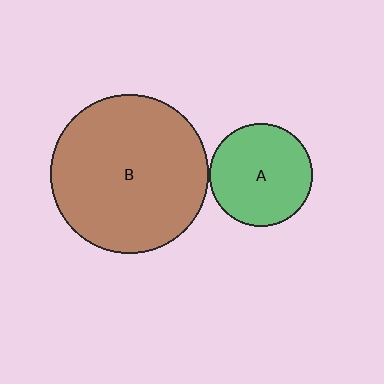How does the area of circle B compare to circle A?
Approximately 2.4 times.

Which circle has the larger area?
Circle B (brown).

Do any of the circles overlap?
No, none of the circles overlap.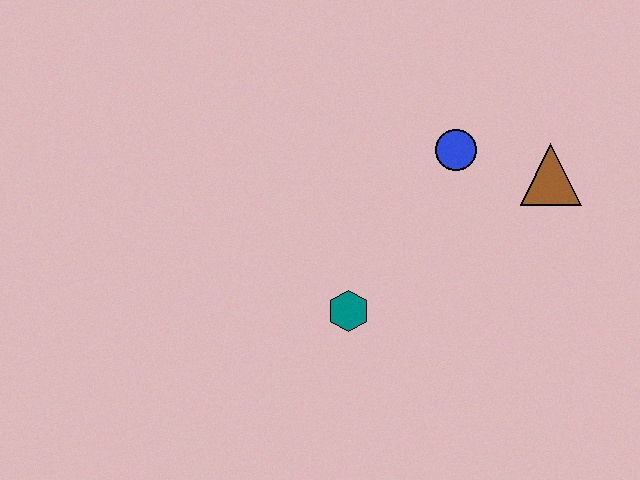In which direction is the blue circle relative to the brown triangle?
The blue circle is to the left of the brown triangle.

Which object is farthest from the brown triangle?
The teal hexagon is farthest from the brown triangle.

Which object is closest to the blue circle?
The brown triangle is closest to the blue circle.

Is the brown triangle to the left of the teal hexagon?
No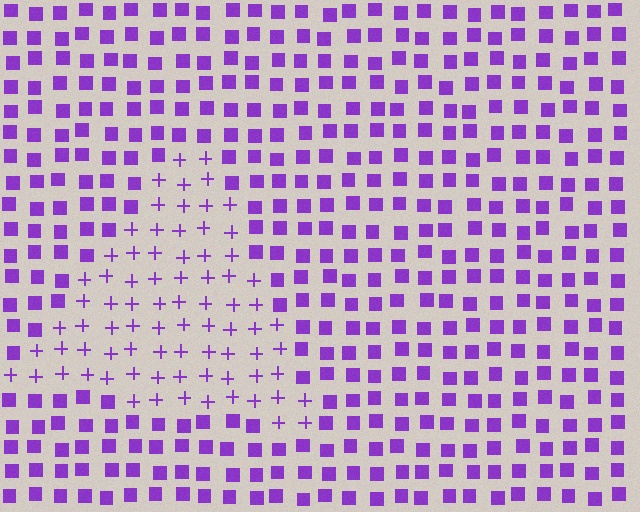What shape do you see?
I see a triangle.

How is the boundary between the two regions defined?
The boundary is defined by a change in element shape: plus signs inside vs. squares outside. All elements share the same color and spacing.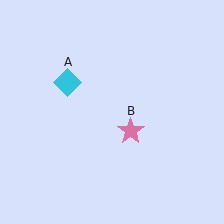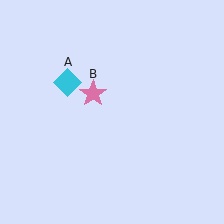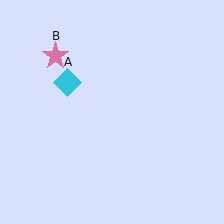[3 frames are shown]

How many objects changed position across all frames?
1 object changed position: pink star (object B).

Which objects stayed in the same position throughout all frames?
Cyan diamond (object A) remained stationary.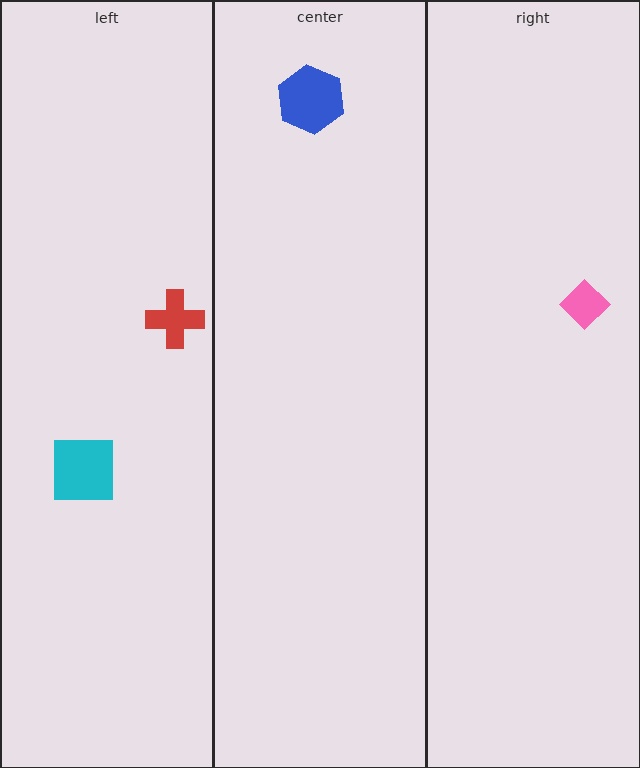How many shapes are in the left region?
2.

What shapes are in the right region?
The pink diamond.